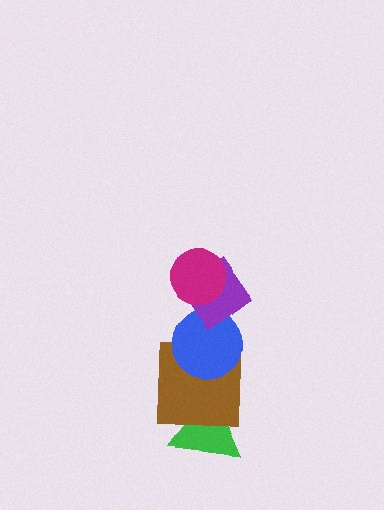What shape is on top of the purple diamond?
The magenta circle is on top of the purple diamond.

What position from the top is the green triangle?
The green triangle is 5th from the top.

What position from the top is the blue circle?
The blue circle is 3rd from the top.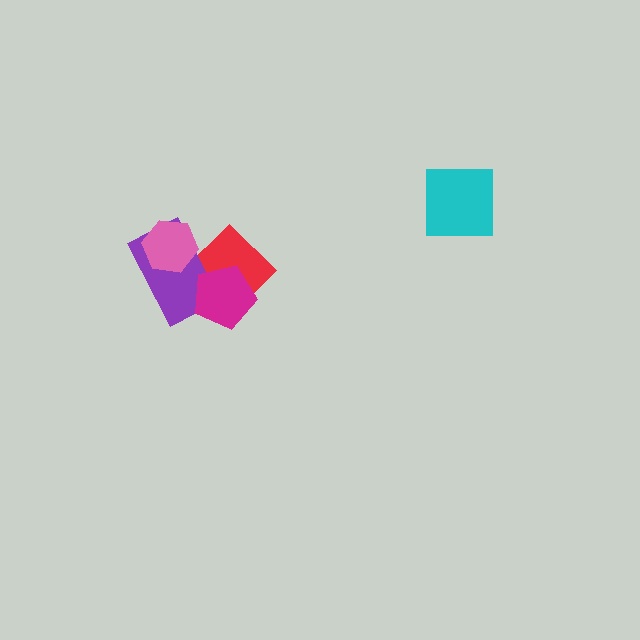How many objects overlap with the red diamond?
3 objects overlap with the red diamond.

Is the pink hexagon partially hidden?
No, no other shape covers it.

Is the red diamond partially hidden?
Yes, it is partially covered by another shape.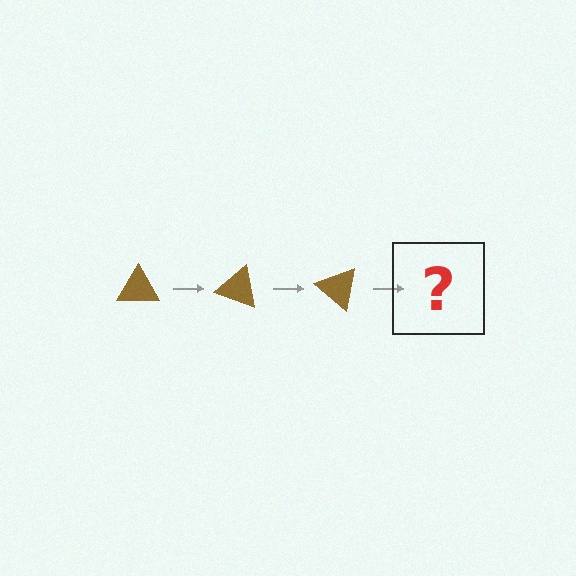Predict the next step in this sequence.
The next step is a brown triangle rotated 60 degrees.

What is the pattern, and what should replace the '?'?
The pattern is that the triangle rotates 20 degrees each step. The '?' should be a brown triangle rotated 60 degrees.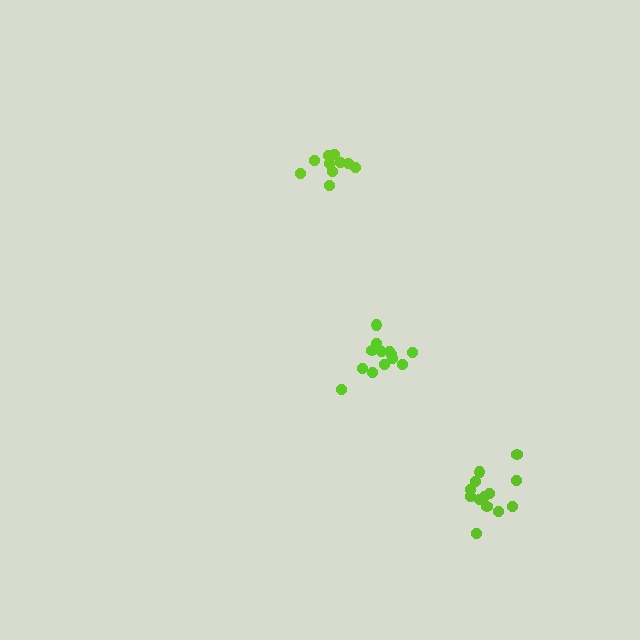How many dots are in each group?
Group 1: 13 dots, Group 2: 11 dots, Group 3: 13 dots (37 total).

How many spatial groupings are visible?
There are 3 spatial groupings.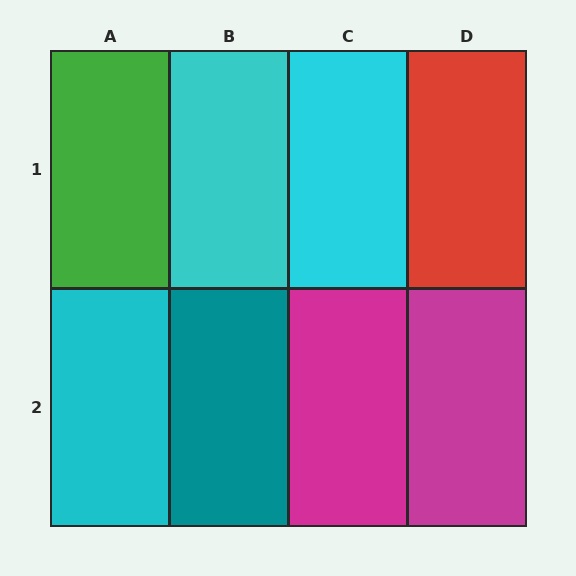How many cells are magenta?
2 cells are magenta.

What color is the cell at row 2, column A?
Cyan.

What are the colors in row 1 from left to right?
Green, cyan, cyan, red.